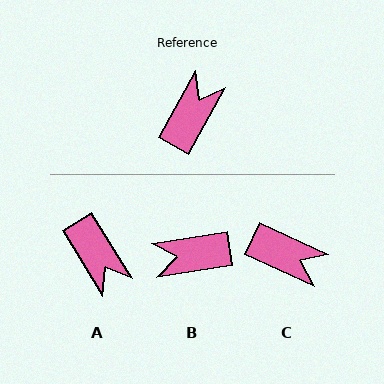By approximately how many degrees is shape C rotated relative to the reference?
Approximately 85 degrees clockwise.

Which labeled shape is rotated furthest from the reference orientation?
B, about 129 degrees away.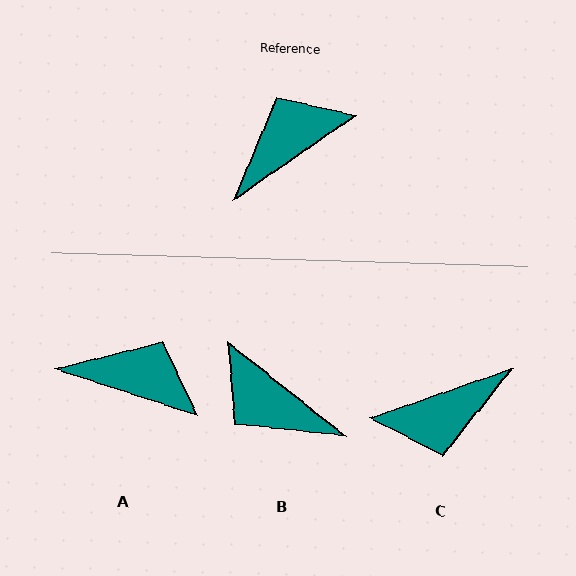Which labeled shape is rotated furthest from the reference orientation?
C, about 165 degrees away.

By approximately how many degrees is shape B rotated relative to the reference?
Approximately 107 degrees counter-clockwise.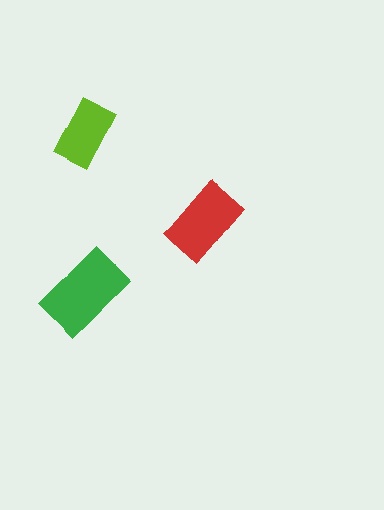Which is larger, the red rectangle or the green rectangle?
The green one.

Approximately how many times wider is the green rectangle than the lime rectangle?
About 1.5 times wider.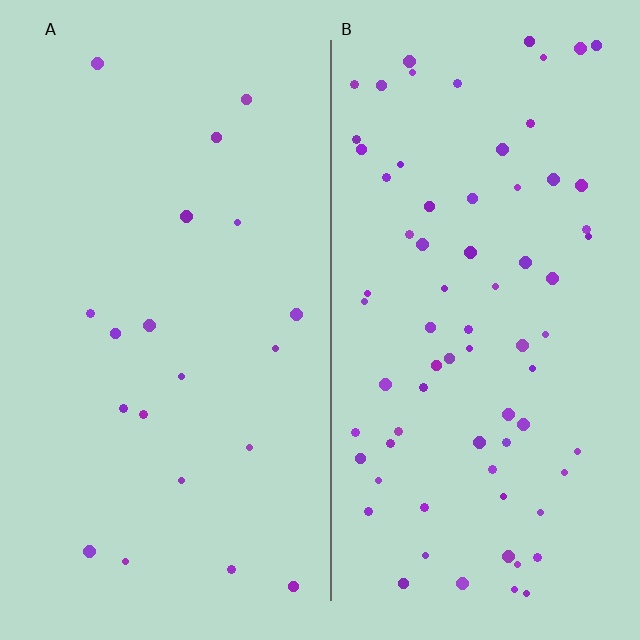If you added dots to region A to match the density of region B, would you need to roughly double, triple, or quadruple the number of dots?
Approximately quadruple.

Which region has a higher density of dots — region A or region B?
B (the right).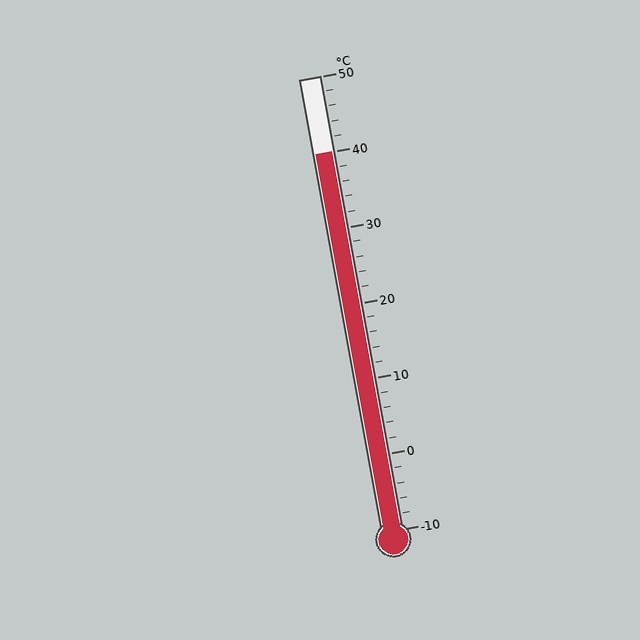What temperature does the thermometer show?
The thermometer shows approximately 40°C.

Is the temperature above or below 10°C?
The temperature is above 10°C.